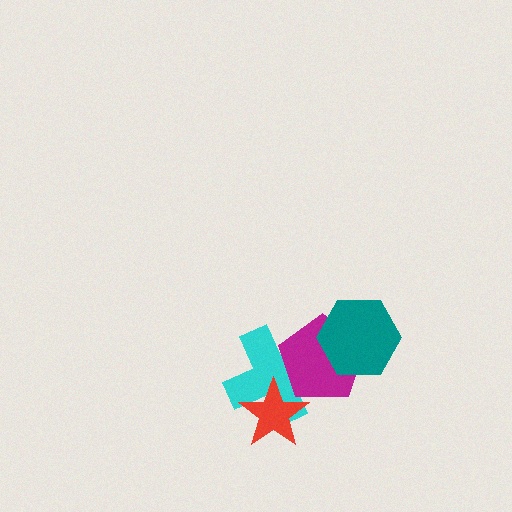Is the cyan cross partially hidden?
Yes, it is partially covered by another shape.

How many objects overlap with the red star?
2 objects overlap with the red star.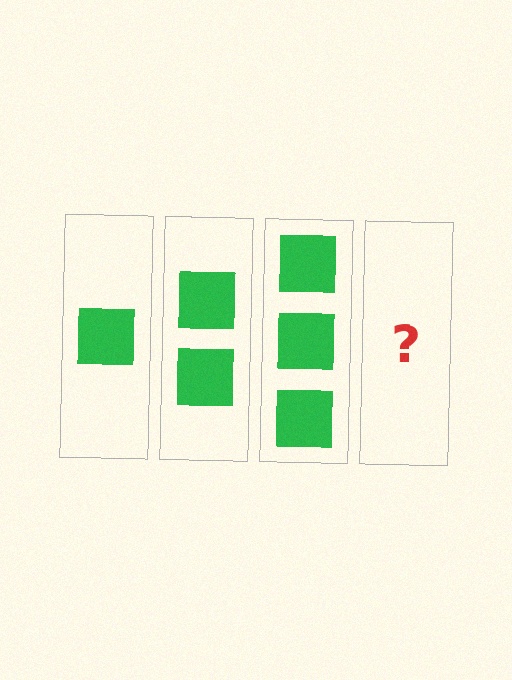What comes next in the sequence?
The next element should be 4 squares.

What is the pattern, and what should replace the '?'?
The pattern is that each step adds one more square. The '?' should be 4 squares.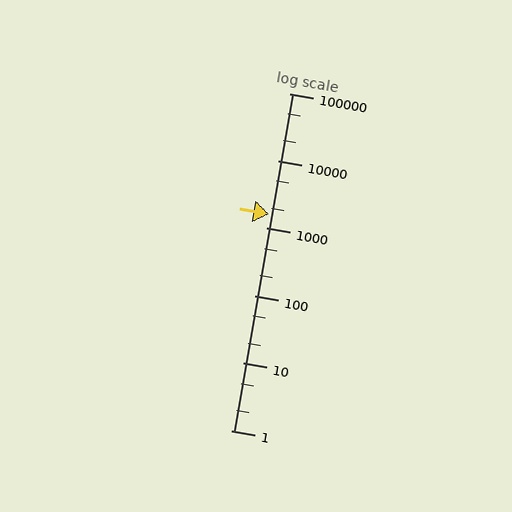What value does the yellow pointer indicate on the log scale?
The pointer indicates approximately 1600.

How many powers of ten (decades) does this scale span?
The scale spans 5 decades, from 1 to 100000.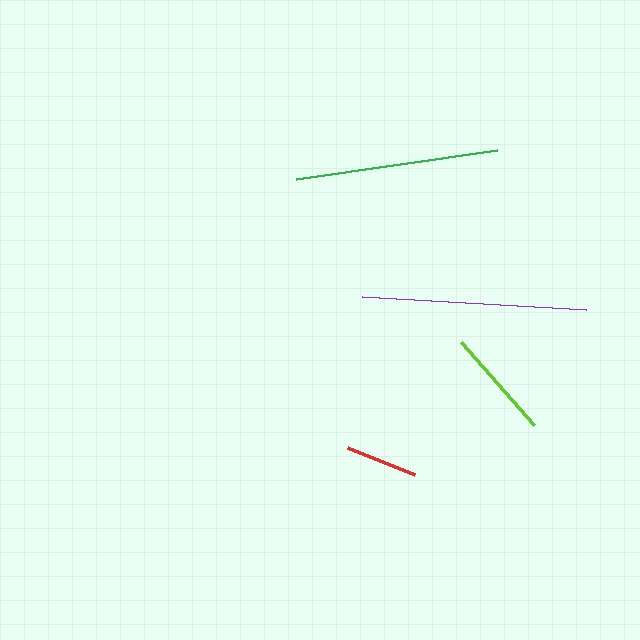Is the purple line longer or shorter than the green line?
The purple line is longer than the green line.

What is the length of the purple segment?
The purple segment is approximately 224 pixels long.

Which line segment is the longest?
The purple line is the longest at approximately 224 pixels.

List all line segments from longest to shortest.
From longest to shortest: purple, green, lime, red.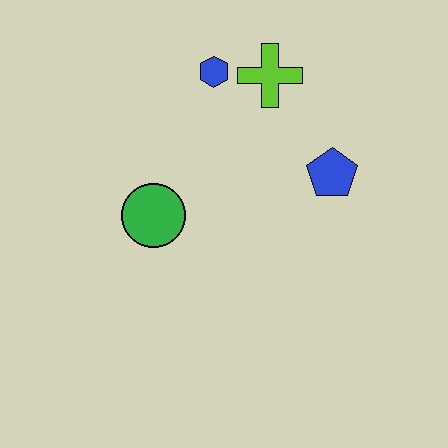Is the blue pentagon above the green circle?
Yes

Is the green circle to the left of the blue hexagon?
Yes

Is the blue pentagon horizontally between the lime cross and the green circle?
No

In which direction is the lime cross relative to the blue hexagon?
The lime cross is to the right of the blue hexagon.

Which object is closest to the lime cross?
The blue hexagon is closest to the lime cross.